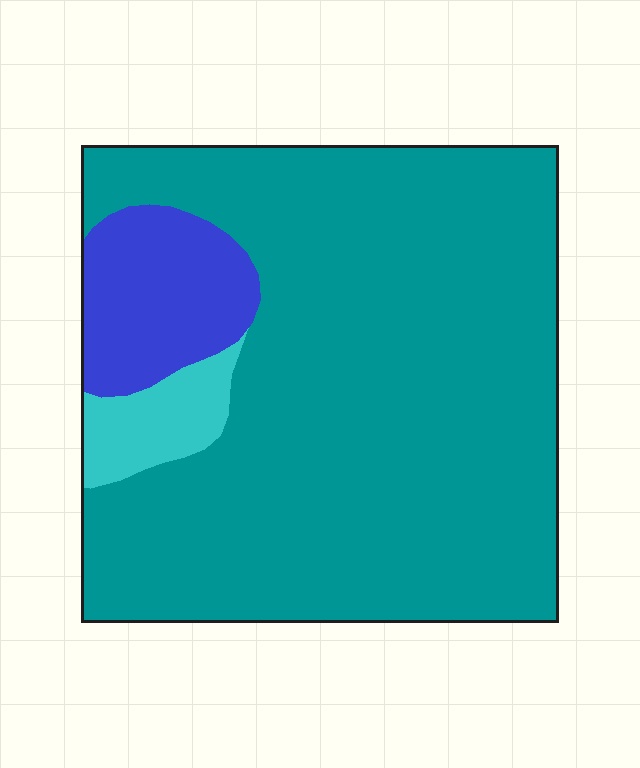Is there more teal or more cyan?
Teal.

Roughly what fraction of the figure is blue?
Blue takes up less than a sixth of the figure.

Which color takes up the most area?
Teal, at roughly 85%.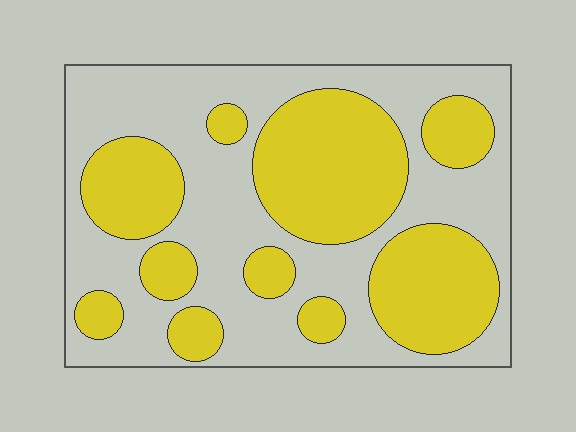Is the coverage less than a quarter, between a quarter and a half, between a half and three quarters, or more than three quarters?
Between a quarter and a half.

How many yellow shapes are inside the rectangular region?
10.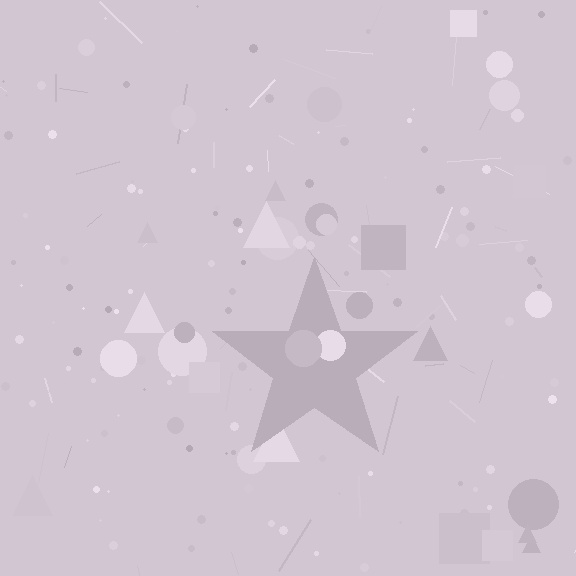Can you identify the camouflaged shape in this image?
The camouflaged shape is a star.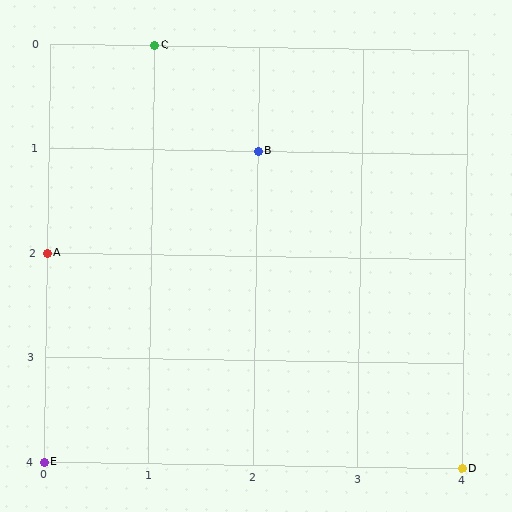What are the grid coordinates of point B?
Point B is at grid coordinates (2, 1).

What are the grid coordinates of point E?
Point E is at grid coordinates (0, 4).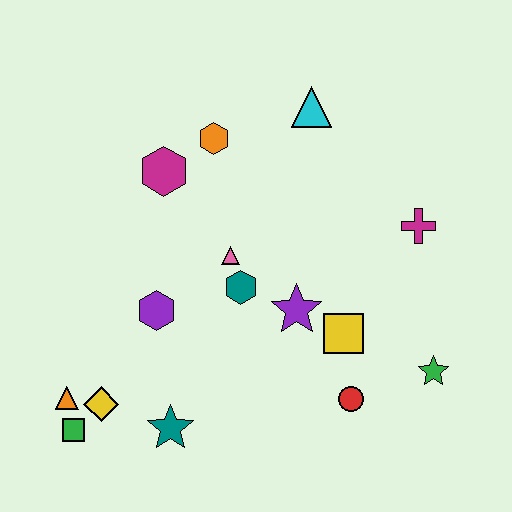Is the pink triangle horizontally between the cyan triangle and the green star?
No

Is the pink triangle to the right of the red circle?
No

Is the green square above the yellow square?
No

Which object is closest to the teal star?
The yellow diamond is closest to the teal star.